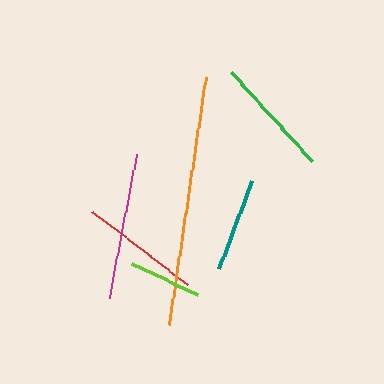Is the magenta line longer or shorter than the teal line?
The magenta line is longer than the teal line.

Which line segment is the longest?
The orange line is the longest at approximately 249 pixels.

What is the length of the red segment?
The red segment is approximately 120 pixels long.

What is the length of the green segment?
The green segment is approximately 121 pixels long.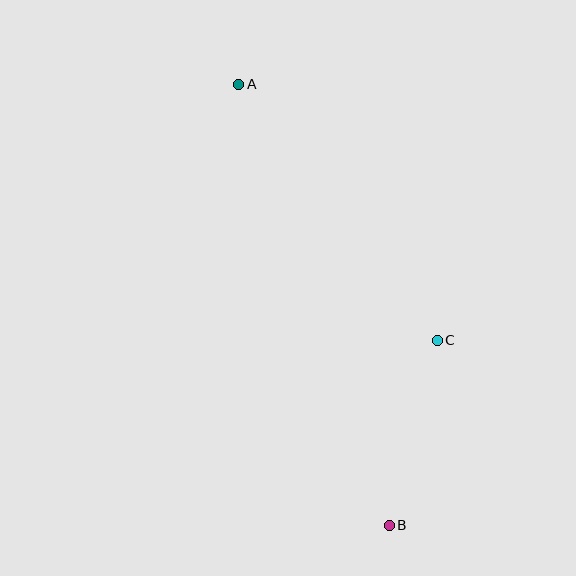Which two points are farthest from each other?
Points A and B are farthest from each other.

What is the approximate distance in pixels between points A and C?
The distance between A and C is approximately 324 pixels.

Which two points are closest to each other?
Points B and C are closest to each other.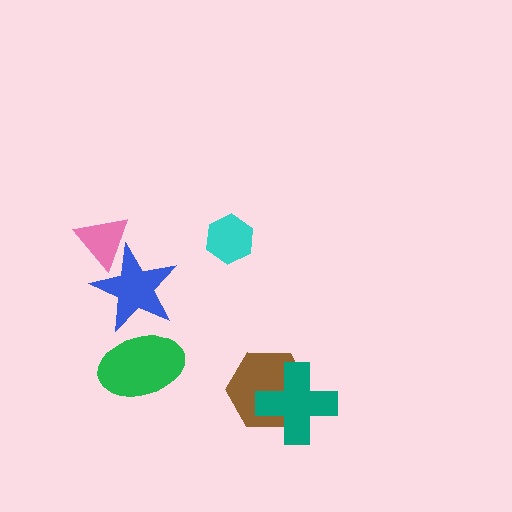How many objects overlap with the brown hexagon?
1 object overlaps with the brown hexagon.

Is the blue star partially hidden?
Yes, it is partially covered by another shape.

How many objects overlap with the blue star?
2 objects overlap with the blue star.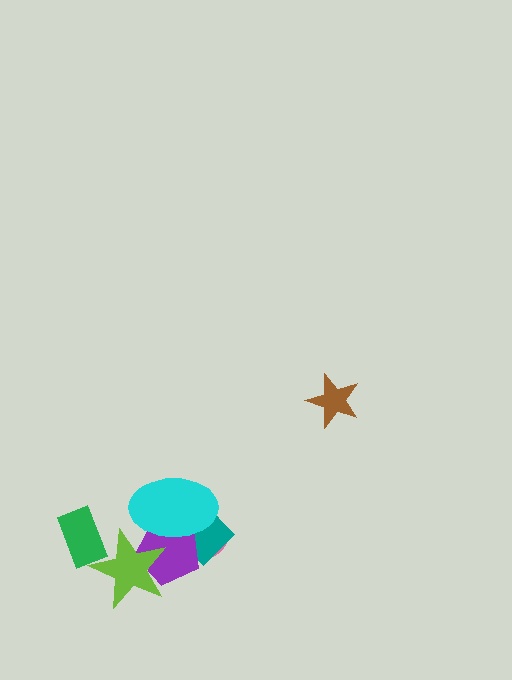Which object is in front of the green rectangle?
The lime star is in front of the green rectangle.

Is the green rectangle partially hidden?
Yes, it is partially covered by another shape.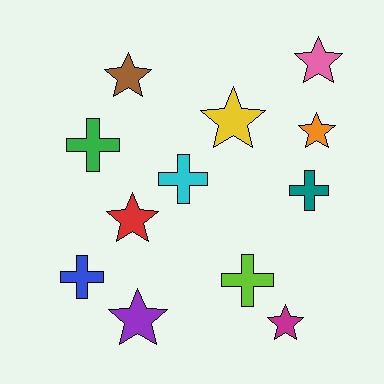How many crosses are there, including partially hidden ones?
There are 5 crosses.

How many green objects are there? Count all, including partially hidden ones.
There is 1 green object.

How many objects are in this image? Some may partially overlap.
There are 12 objects.